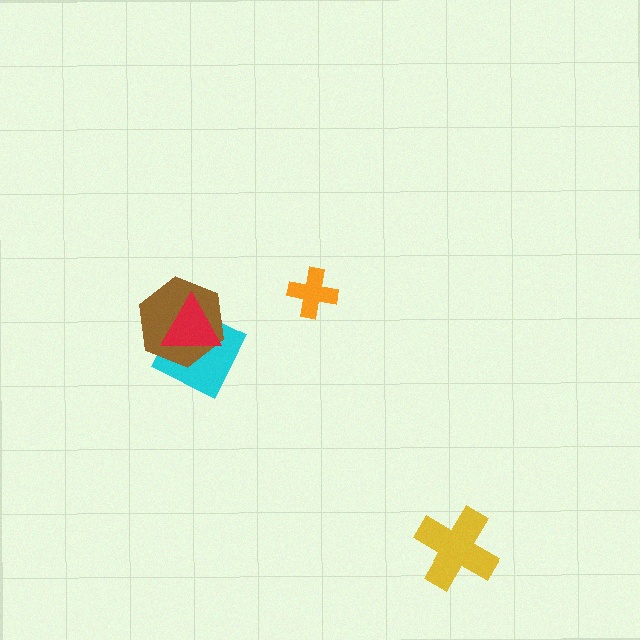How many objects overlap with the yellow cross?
0 objects overlap with the yellow cross.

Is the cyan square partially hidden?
Yes, it is partially covered by another shape.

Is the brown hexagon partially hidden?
Yes, it is partially covered by another shape.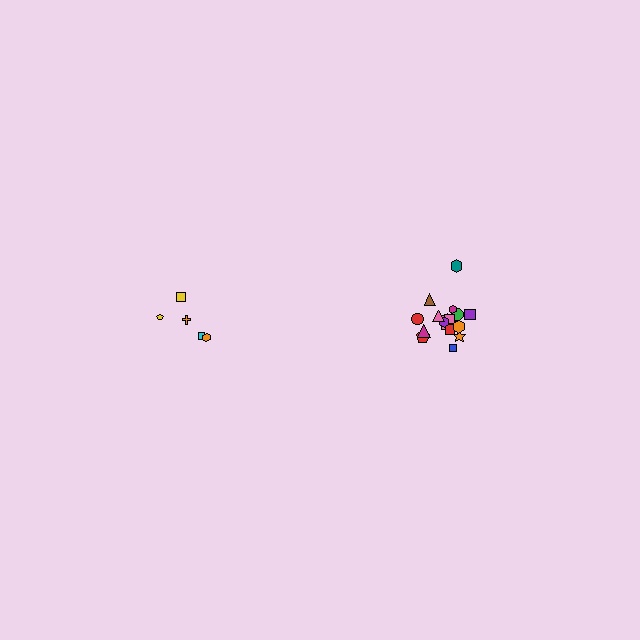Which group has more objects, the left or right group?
The right group.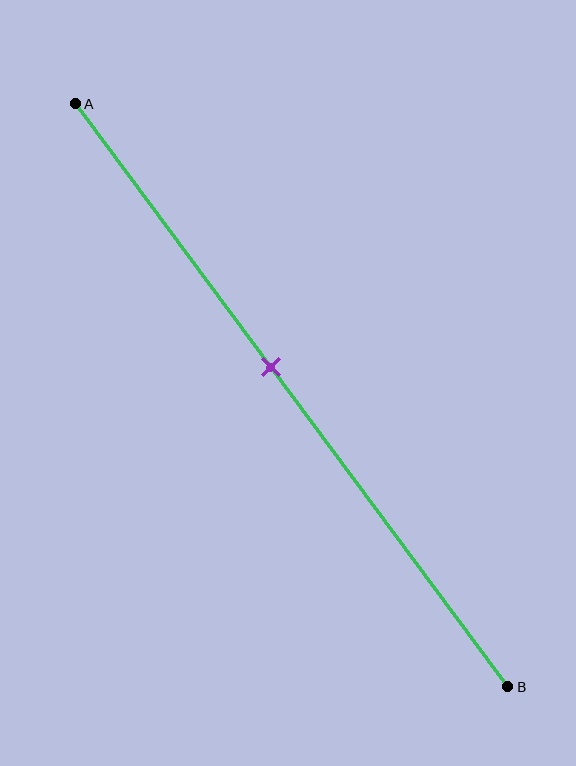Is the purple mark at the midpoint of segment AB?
No, the mark is at about 45% from A, not at the 50% midpoint.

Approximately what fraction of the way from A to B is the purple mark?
The purple mark is approximately 45% of the way from A to B.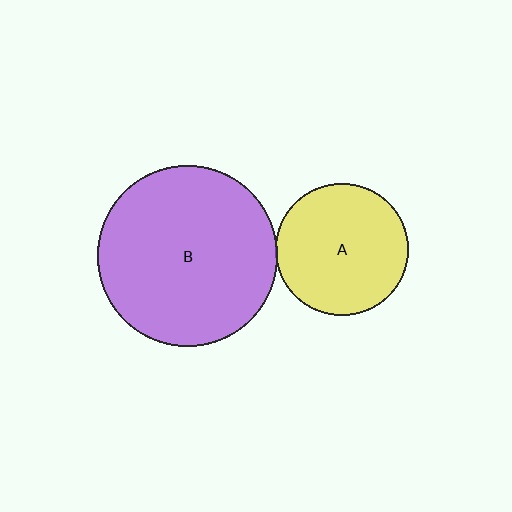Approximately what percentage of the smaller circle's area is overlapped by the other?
Approximately 5%.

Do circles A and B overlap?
Yes.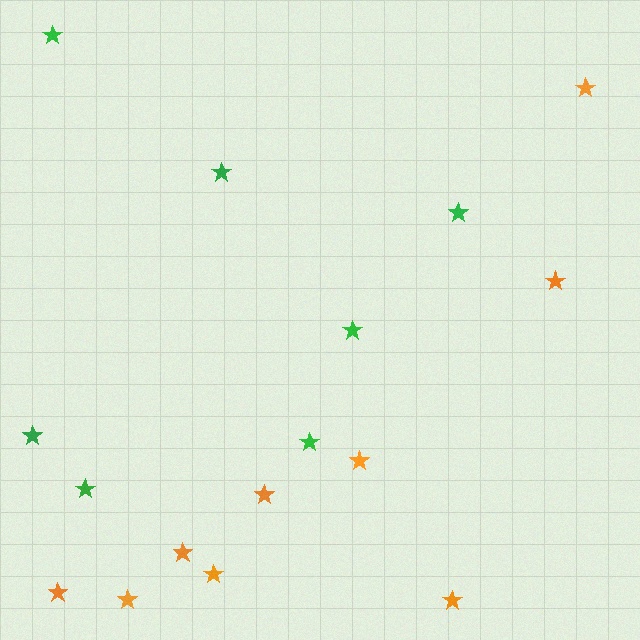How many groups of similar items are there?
There are 2 groups: one group of green stars (7) and one group of orange stars (9).